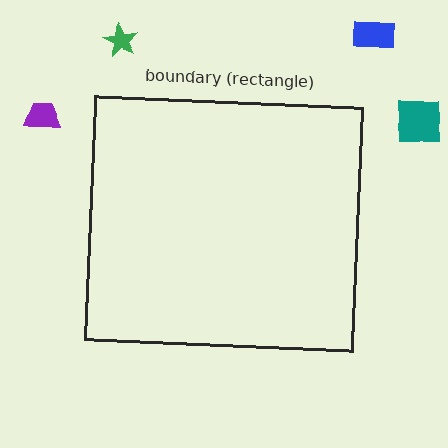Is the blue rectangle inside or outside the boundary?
Outside.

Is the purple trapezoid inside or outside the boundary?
Outside.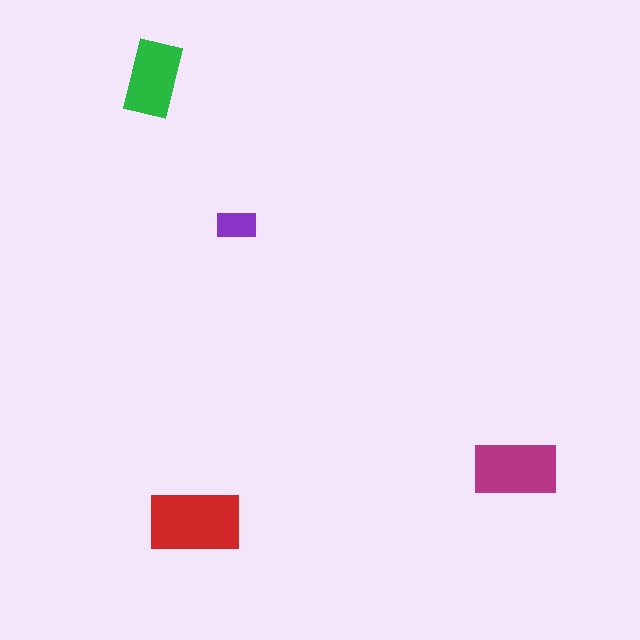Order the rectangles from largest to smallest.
the red one, the magenta one, the green one, the purple one.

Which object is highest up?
The green rectangle is topmost.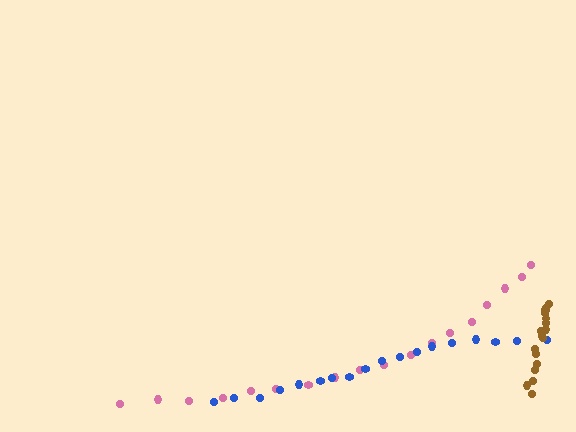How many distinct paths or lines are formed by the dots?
There are 3 distinct paths.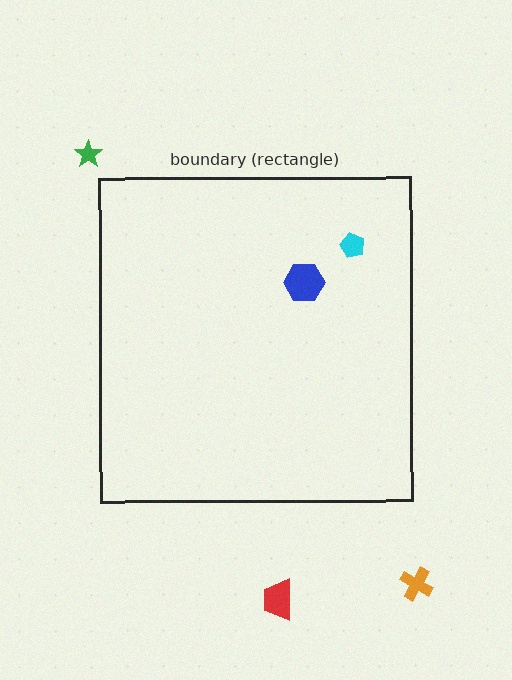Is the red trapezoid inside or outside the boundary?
Outside.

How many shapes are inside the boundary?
2 inside, 3 outside.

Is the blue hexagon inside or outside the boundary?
Inside.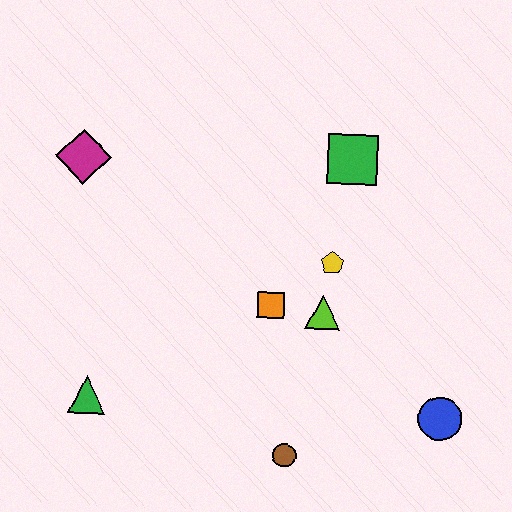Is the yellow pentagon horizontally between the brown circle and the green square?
Yes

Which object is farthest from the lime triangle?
The magenta diamond is farthest from the lime triangle.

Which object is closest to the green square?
The yellow pentagon is closest to the green square.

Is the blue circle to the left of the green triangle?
No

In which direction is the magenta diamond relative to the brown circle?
The magenta diamond is above the brown circle.